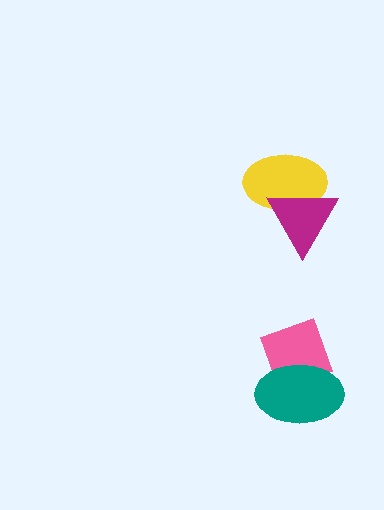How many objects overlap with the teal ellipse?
1 object overlaps with the teal ellipse.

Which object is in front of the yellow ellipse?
The magenta triangle is in front of the yellow ellipse.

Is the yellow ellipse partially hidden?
Yes, it is partially covered by another shape.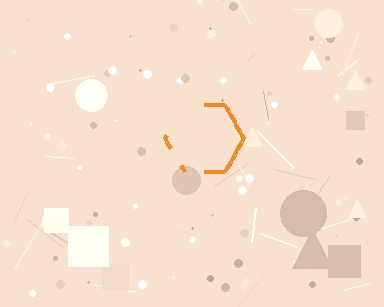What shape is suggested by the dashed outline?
The dashed outline suggests a hexagon.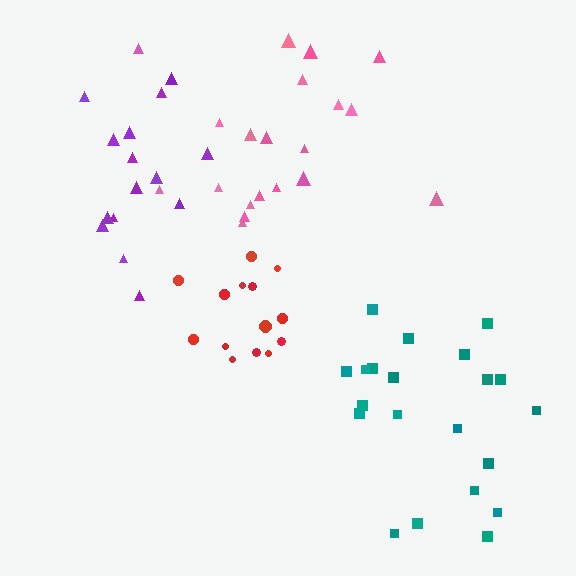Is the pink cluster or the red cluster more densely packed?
Red.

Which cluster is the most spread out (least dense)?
Purple.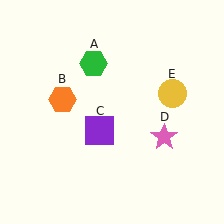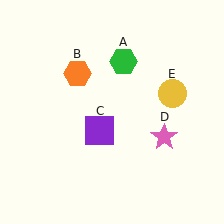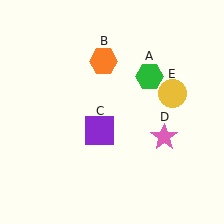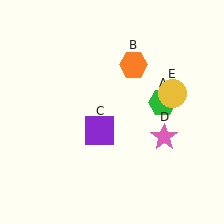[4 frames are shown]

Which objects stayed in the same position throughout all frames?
Purple square (object C) and pink star (object D) and yellow circle (object E) remained stationary.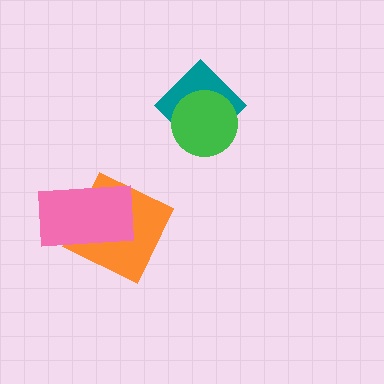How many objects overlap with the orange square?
1 object overlaps with the orange square.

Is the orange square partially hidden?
Yes, it is partially covered by another shape.